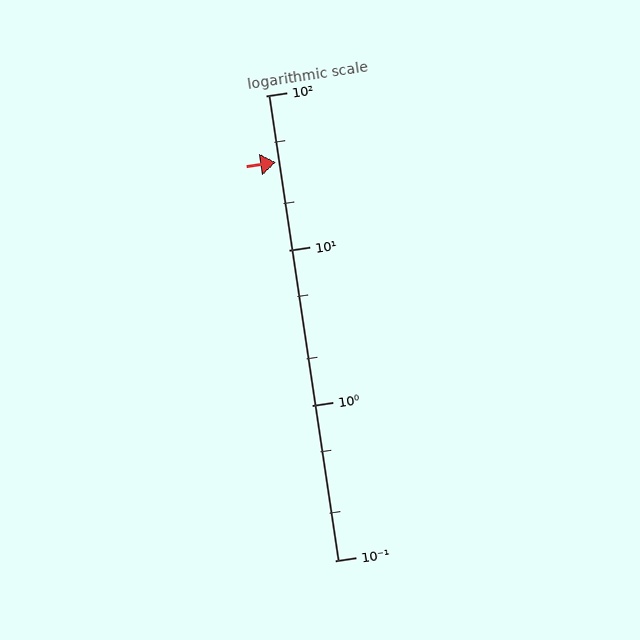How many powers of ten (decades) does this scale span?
The scale spans 3 decades, from 0.1 to 100.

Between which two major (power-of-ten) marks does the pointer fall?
The pointer is between 10 and 100.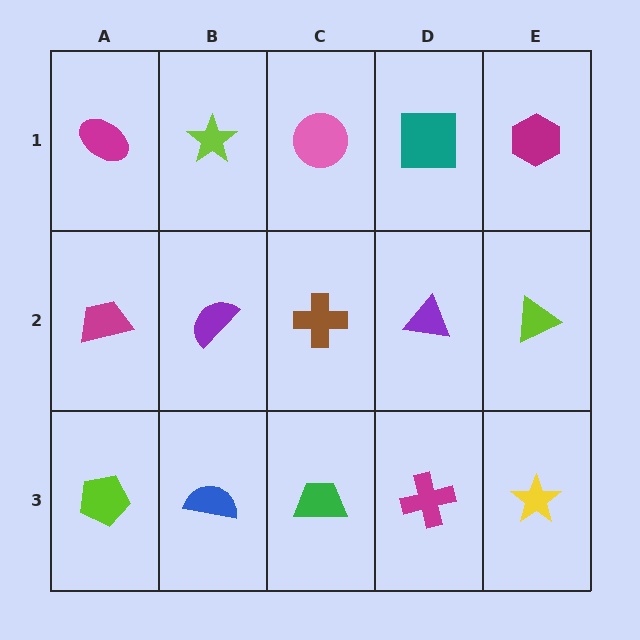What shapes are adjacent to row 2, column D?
A teal square (row 1, column D), a magenta cross (row 3, column D), a brown cross (row 2, column C), a lime triangle (row 2, column E).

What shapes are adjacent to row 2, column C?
A pink circle (row 1, column C), a green trapezoid (row 3, column C), a purple semicircle (row 2, column B), a purple triangle (row 2, column D).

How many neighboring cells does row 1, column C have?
3.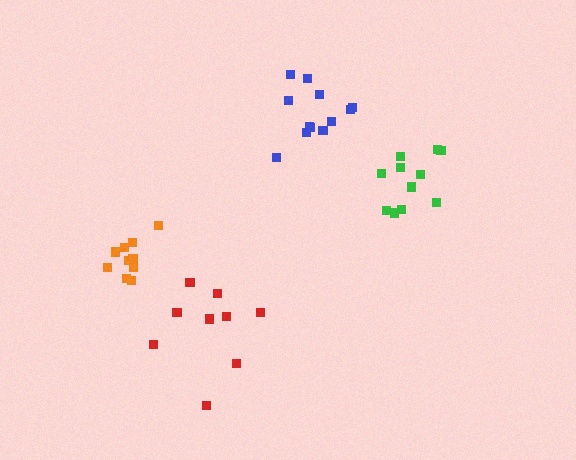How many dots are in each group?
Group 1: 10 dots, Group 2: 11 dots, Group 3: 12 dots, Group 4: 9 dots (42 total).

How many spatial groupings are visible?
There are 4 spatial groupings.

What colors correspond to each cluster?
The clusters are colored: orange, green, blue, red.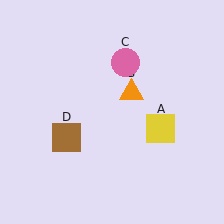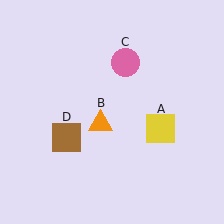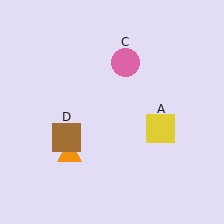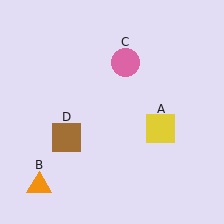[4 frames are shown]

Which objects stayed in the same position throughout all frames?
Yellow square (object A) and pink circle (object C) and brown square (object D) remained stationary.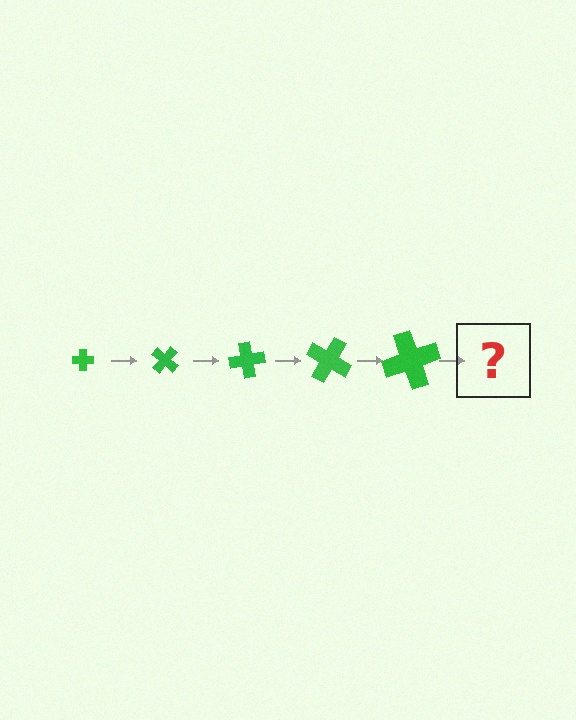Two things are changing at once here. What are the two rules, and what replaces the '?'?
The two rules are that the cross grows larger each step and it rotates 40 degrees each step. The '?' should be a cross, larger than the previous one and rotated 200 degrees from the start.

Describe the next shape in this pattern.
It should be a cross, larger than the previous one and rotated 200 degrees from the start.